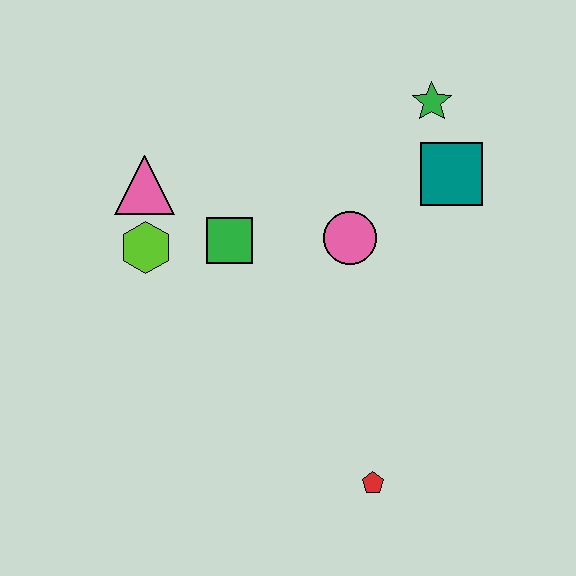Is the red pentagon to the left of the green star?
Yes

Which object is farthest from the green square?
The red pentagon is farthest from the green square.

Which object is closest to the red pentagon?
The pink circle is closest to the red pentagon.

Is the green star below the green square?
No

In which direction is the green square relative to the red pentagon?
The green square is above the red pentagon.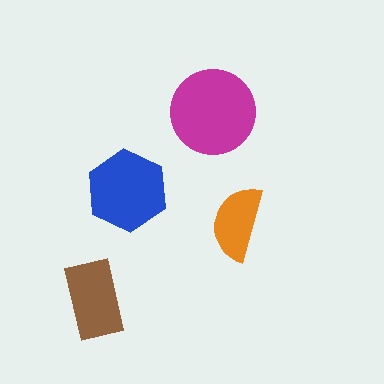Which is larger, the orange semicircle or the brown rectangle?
The brown rectangle.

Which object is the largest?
The magenta circle.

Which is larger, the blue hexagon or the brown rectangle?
The blue hexagon.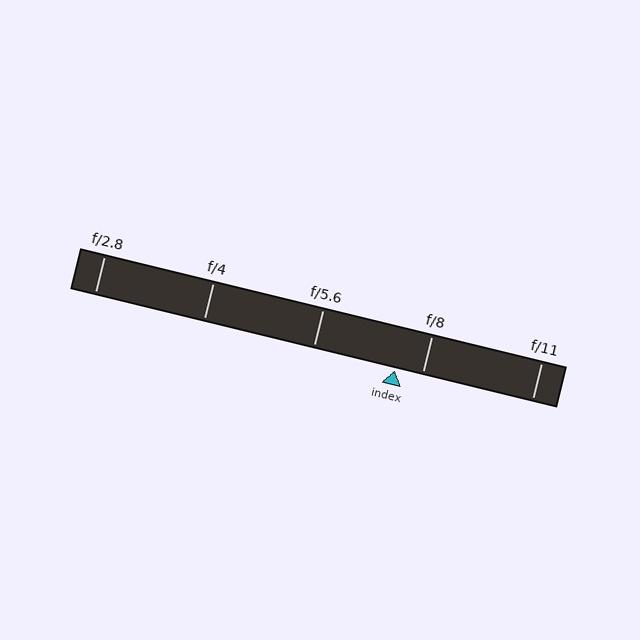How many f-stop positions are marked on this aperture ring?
There are 5 f-stop positions marked.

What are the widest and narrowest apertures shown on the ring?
The widest aperture shown is f/2.8 and the narrowest is f/11.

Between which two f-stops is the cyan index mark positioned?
The index mark is between f/5.6 and f/8.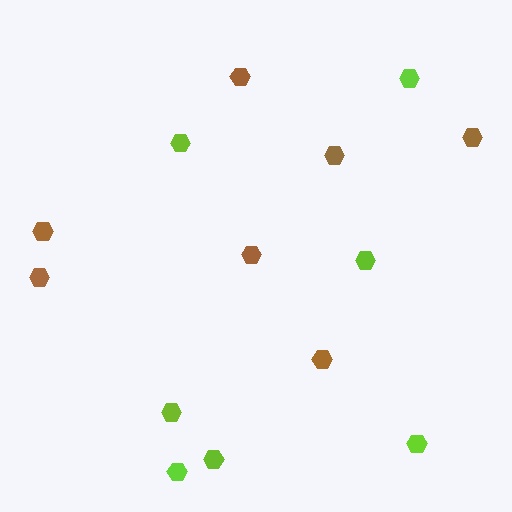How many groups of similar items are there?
There are 2 groups: one group of brown hexagons (7) and one group of lime hexagons (7).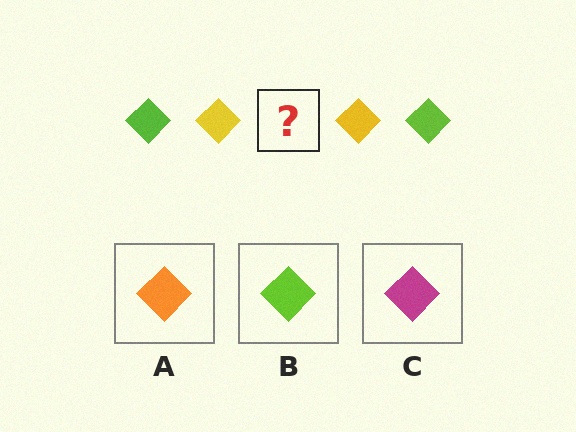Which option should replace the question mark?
Option B.